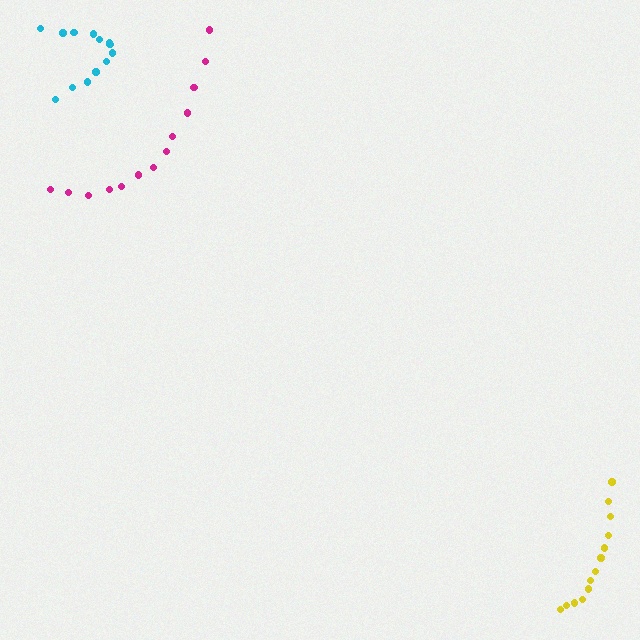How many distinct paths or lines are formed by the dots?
There are 3 distinct paths.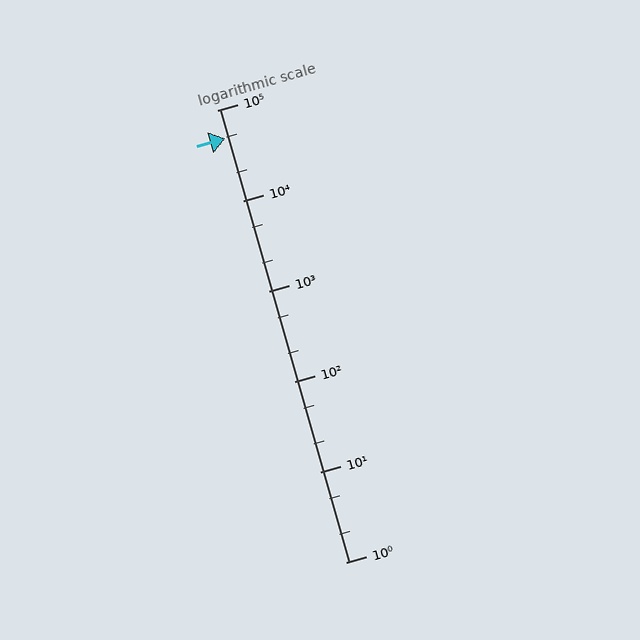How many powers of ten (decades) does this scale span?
The scale spans 5 decades, from 1 to 100000.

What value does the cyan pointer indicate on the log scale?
The pointer indicates approximately 48000.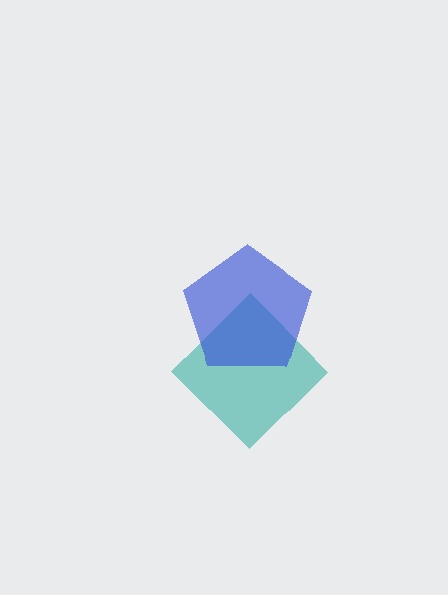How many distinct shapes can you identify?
There are 2 distinct shapes: a teal diamond, a blue pentagon.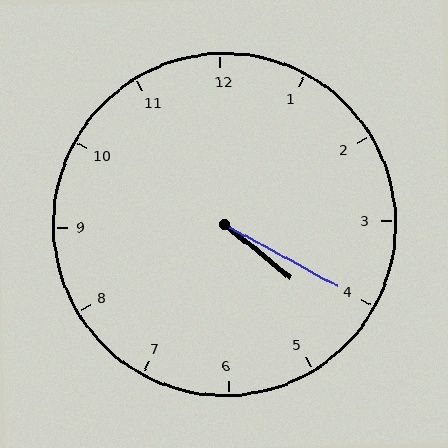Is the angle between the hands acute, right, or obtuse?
It is acute.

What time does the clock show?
4:20.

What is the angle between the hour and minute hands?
Approximately 10 degrees.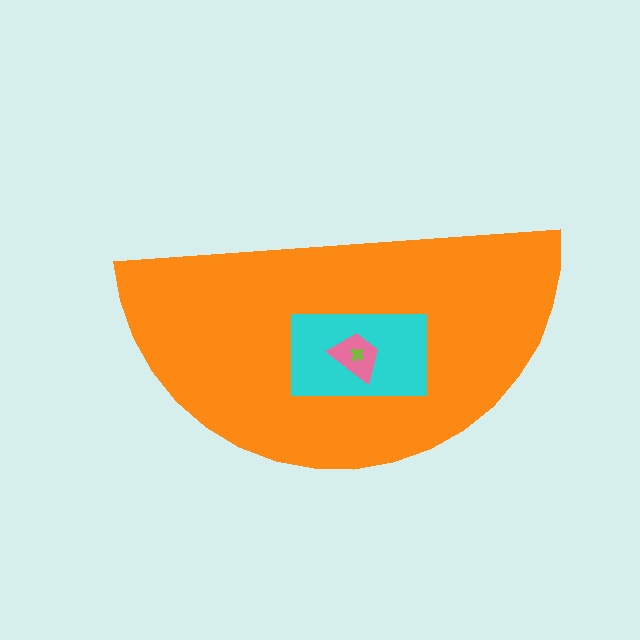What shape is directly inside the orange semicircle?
The cyan rectangle.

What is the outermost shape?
The orange semicircle.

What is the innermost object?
The lime cross.